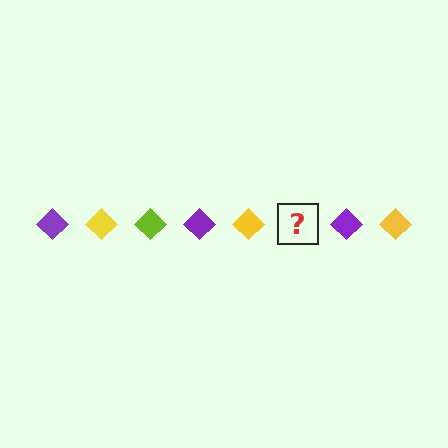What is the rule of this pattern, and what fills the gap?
The rule is that the pattern cycles through purple, yellow, lime diamonds. The gap should be filled with a lime diamond.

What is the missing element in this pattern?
The missing element is a lime diamond.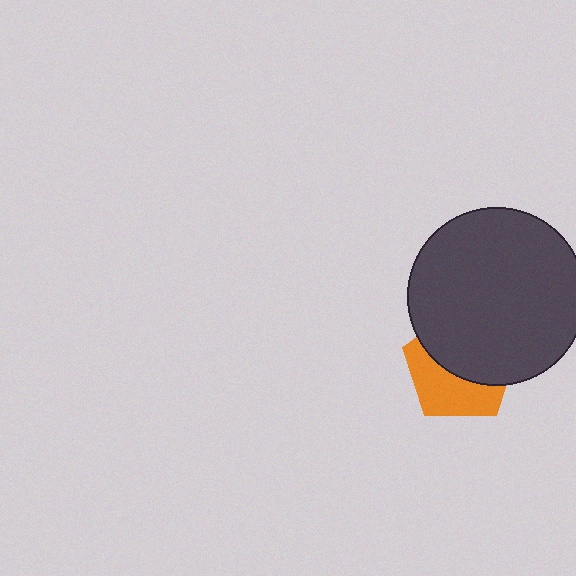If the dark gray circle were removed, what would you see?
You would see the complete orange pentagon.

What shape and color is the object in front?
The object in front is a dark gray circle.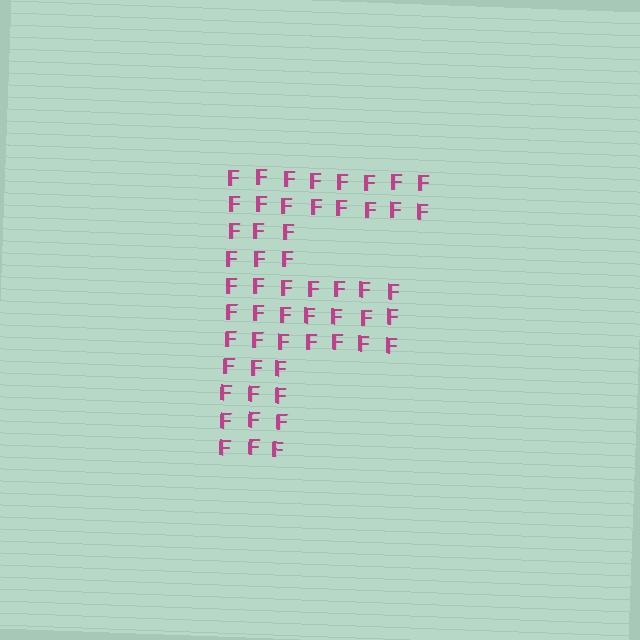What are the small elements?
The small elements are letter F's.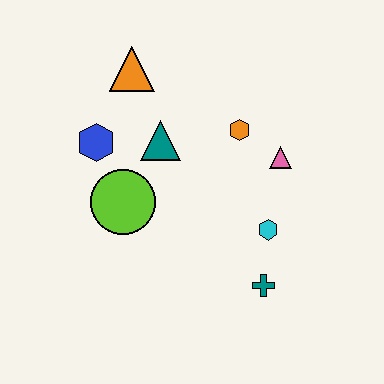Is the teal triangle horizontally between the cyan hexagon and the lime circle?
Yes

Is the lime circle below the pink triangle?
Yes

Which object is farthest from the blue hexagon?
The teal cross is farthest from the blue hexagon.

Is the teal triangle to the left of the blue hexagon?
No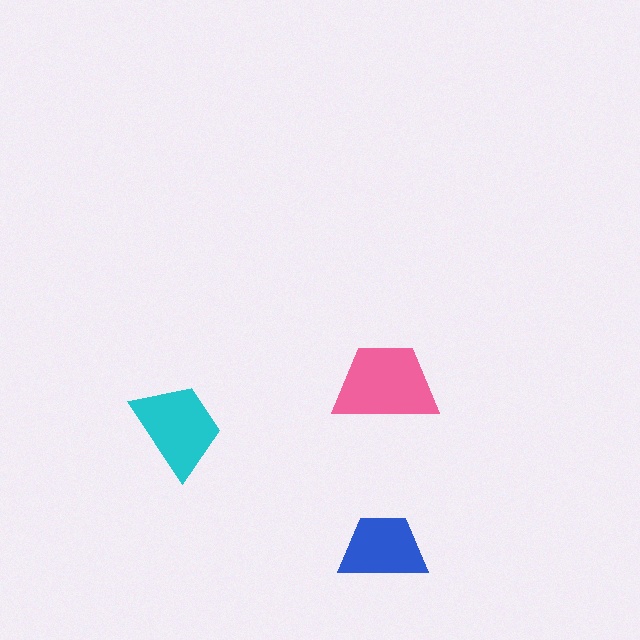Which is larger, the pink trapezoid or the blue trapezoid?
The pink one.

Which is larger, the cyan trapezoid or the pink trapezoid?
The pink one.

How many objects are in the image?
There are 3 objects in the image.